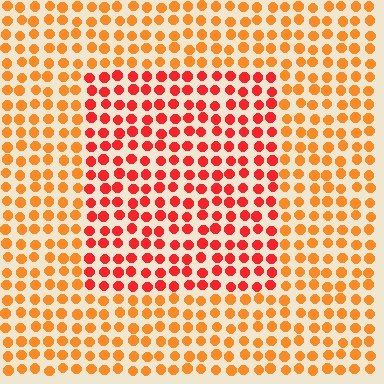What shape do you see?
I see a rectangle.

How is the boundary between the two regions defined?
The boundary is defined purely by a slight shift in hue (about 31 degrees). Spacing, size, and orientation are identical on both sides.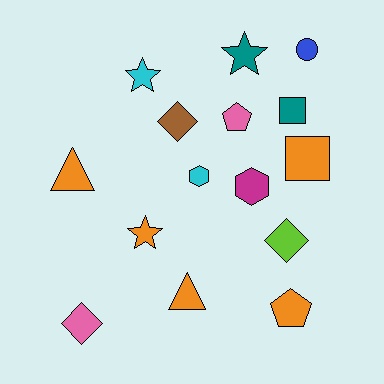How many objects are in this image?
There are 15 objects.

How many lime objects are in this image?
There is 1 lime object.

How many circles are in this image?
There is 1 circle.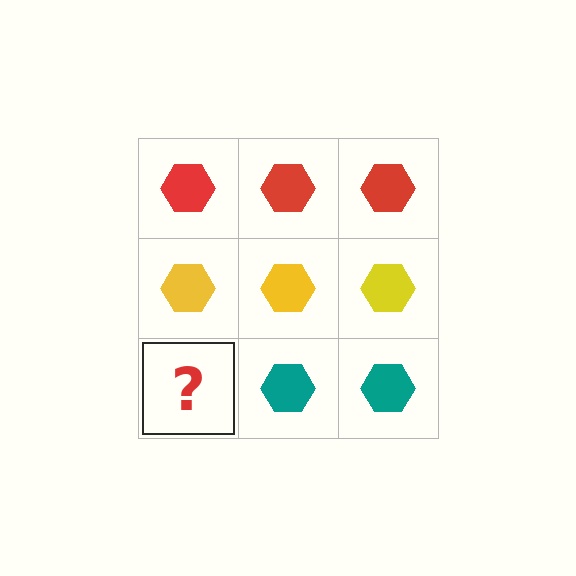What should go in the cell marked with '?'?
The missing cell should contain a teal hexagon.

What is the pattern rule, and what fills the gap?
The rule is that each row has a consistent color. The gap should be filled with a teal hexagon.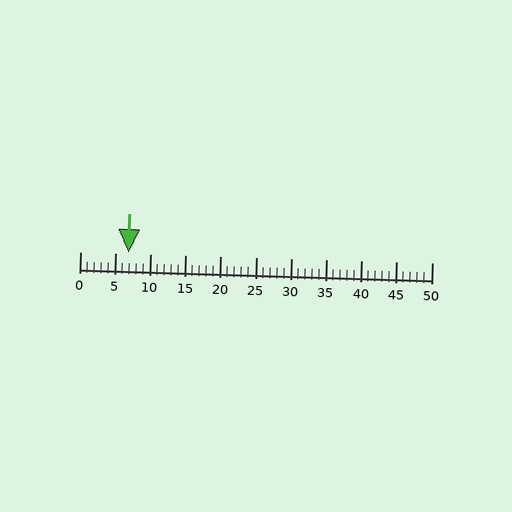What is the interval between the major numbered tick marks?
The major tick marks are spaced 5 units apart.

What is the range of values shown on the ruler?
The ruler shows values from 0 to 50.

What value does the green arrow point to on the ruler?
The green arrow points to approximately 7.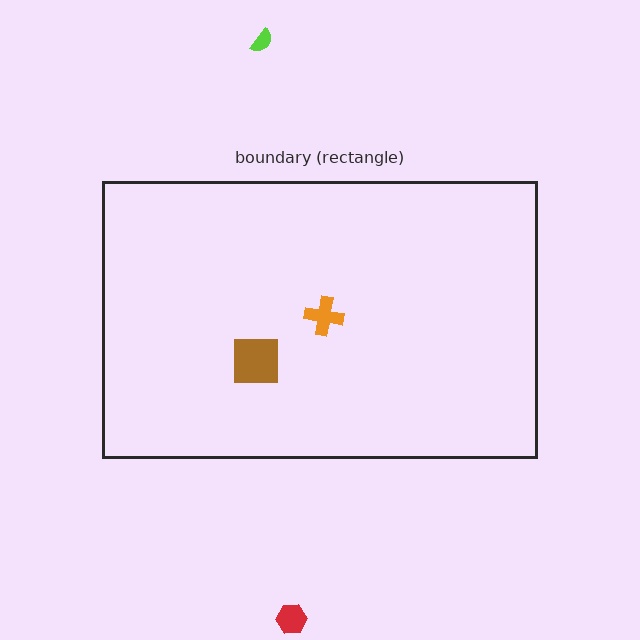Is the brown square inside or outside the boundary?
Inside.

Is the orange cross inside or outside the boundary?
Inside.